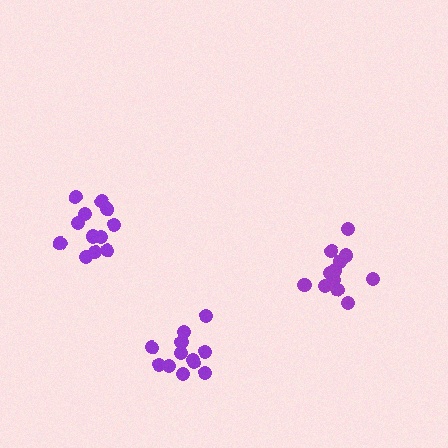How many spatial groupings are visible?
There are 3 spatial groupings.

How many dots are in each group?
Group 1: 12 dots, Group 2: 12 dots, Group 3: 12 dots (36 total).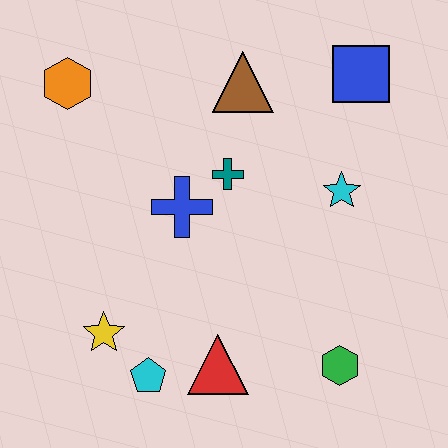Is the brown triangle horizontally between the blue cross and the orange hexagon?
No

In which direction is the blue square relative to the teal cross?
The blue square is to the right of the teal cross.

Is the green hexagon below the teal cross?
Yes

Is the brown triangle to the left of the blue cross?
No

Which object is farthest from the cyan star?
The orange hexagon is farthest from the cyan star.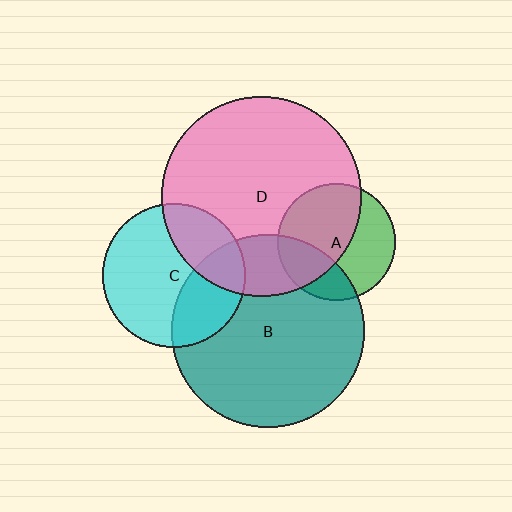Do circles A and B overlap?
Yes.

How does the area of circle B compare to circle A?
Approximately 2.7 times.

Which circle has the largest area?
Circle D (pink).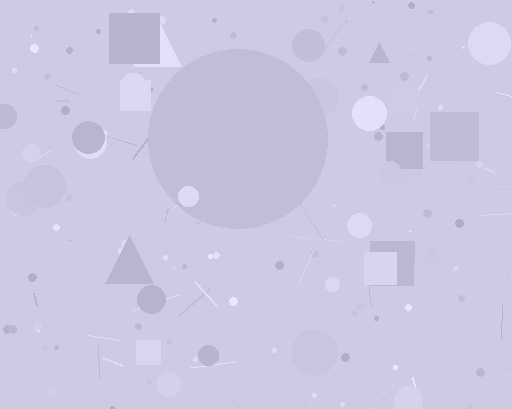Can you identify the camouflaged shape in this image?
The camouflaged shape is a circle.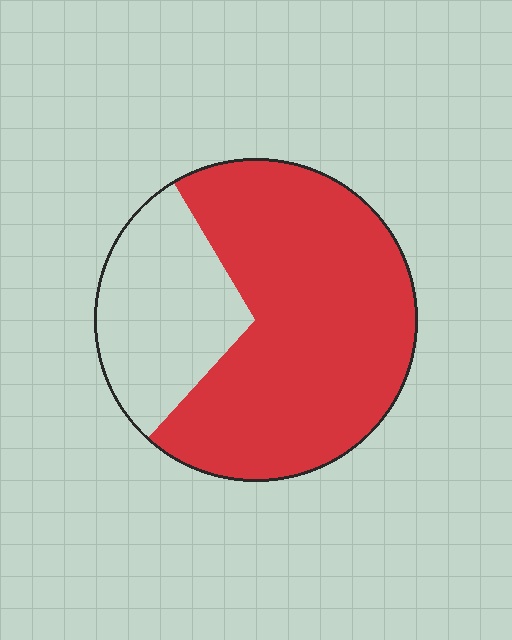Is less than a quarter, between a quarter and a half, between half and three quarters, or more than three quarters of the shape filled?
Between half and three quarters.